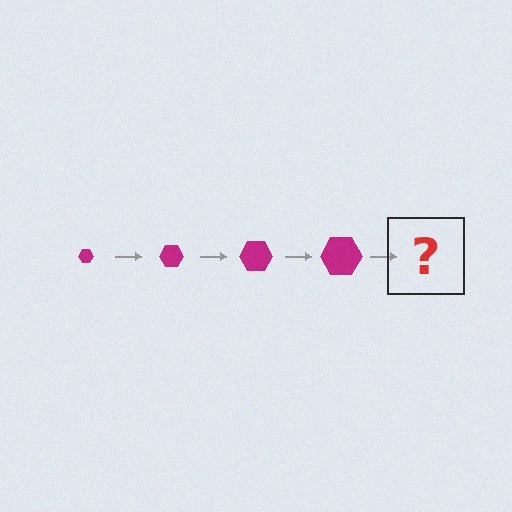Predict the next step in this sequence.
The next step is a magenta hexagon, larger than the previous one.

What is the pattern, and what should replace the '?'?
The pattern is that the hexagon gets progressively larger each step. The '?' should be a magenta hexagon, larger than the previous one.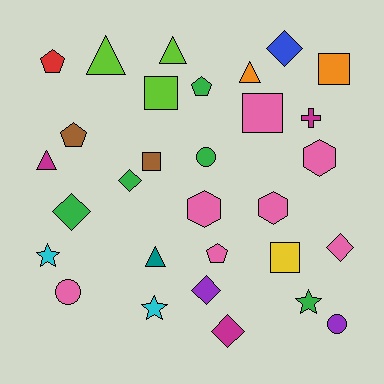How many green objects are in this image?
There are 5 green objects.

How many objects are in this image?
There are 30 objects.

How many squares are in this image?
There are 5 squares.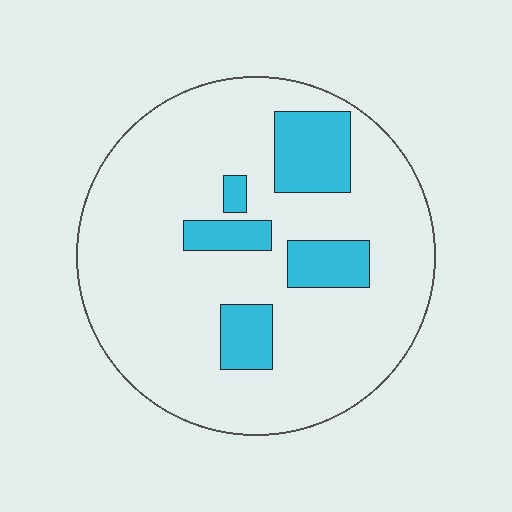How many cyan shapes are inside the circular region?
5.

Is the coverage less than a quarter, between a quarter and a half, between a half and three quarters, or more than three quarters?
Less than a quarter.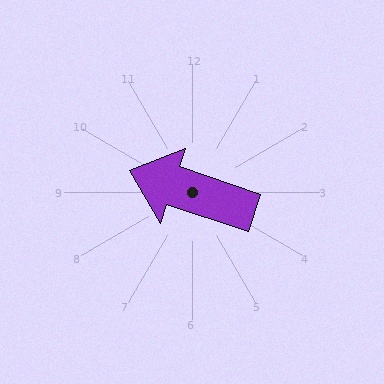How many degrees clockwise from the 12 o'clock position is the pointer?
Approximately 289 degrees.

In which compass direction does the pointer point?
West.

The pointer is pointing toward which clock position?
Roughly 10 o'clock.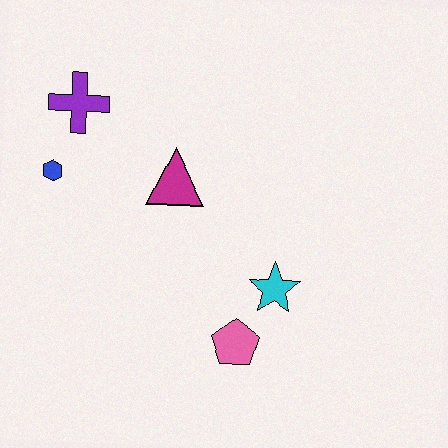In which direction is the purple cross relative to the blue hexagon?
The purple cross is above the blue hexagon.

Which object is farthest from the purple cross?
The pink pentagon is farthest from the purple cross.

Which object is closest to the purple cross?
The blue hexagon is closest to the purple cross.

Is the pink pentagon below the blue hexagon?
Yes